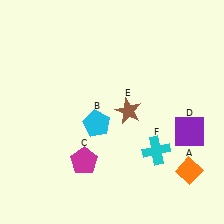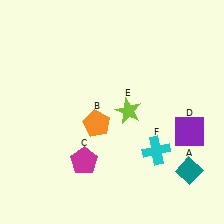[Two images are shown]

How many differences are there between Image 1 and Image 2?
There are 3 differences between the two images.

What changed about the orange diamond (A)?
In Image 1, A is orange. In Image 2, it changed to teal.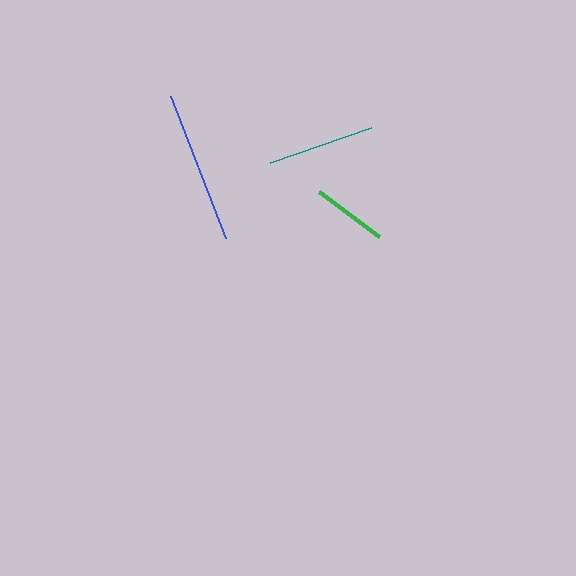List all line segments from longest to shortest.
From longest to shortest: blue, teal, green.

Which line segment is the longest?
The blue line is the longest at approximately 153 pixels.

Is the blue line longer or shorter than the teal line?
The blue line is longer than the teal line.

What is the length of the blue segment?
The blue segment is approximately 153 pixels long.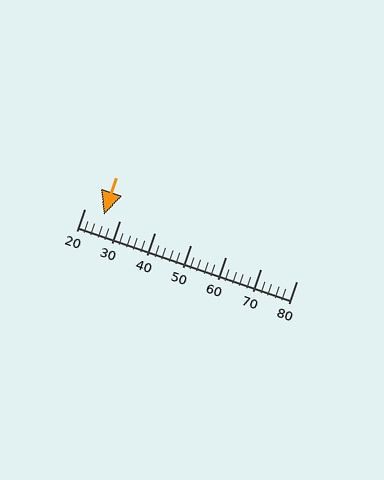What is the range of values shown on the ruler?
The ruler shows values from 20 to 80.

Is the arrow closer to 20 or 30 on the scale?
The arrow is closer to 30.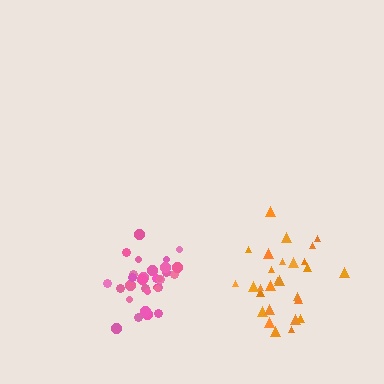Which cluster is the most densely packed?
Pink.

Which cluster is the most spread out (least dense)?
Orange.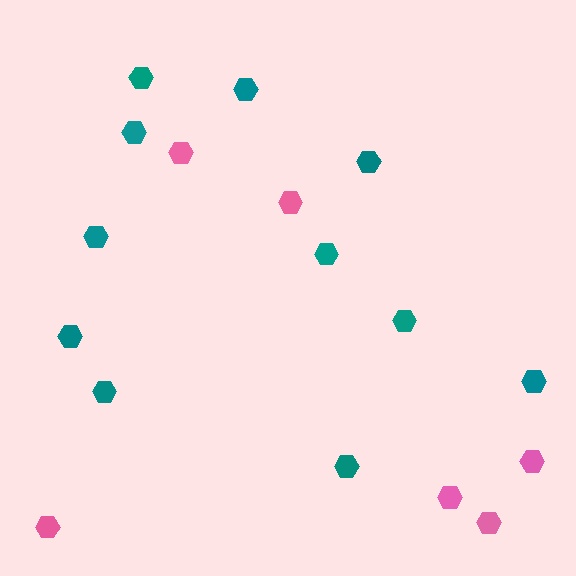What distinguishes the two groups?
There are 2 groups: one group of pink hexagons (6) and one group of teal hexagons (11).